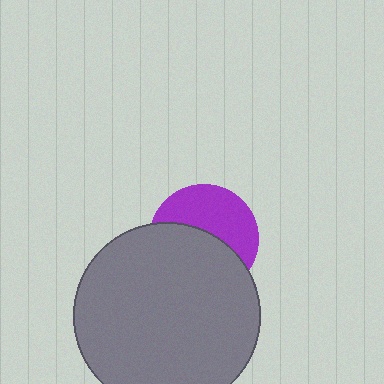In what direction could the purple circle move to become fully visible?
The purple circle could move up. That would shift it out from behind the gray circle entirely.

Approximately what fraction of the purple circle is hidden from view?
Roughly 53% of the purple circle is hidden behind the gray circle.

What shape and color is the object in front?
The object in front is a gray circle.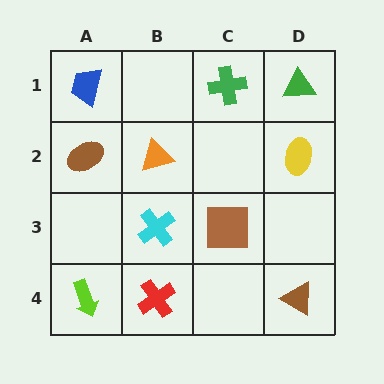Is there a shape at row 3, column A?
No, that cell is empty.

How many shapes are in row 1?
3 shapes.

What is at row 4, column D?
A brown triangle.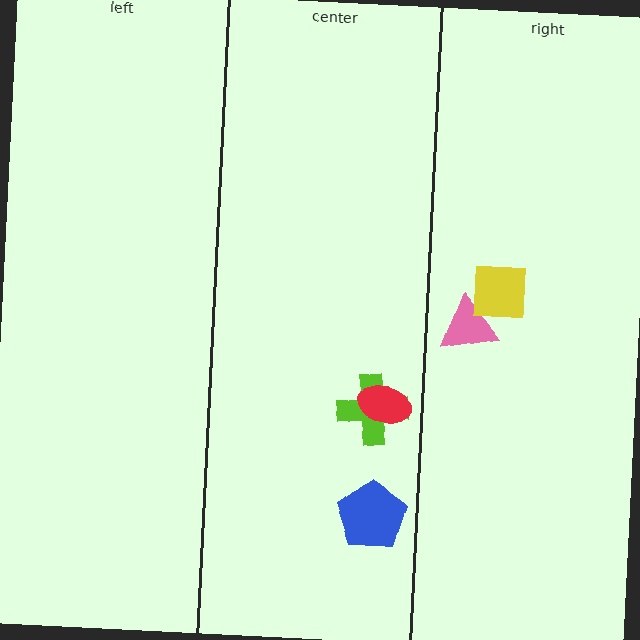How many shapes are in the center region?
3.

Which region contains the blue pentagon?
The center region.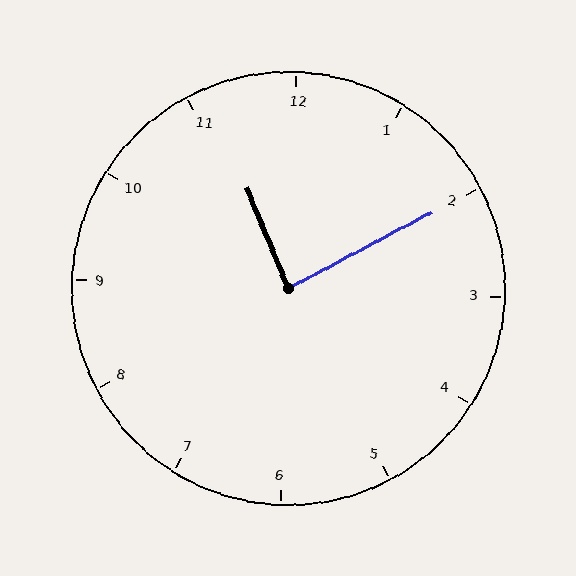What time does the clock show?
11:10.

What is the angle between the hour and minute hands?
Approximately 85 degrees.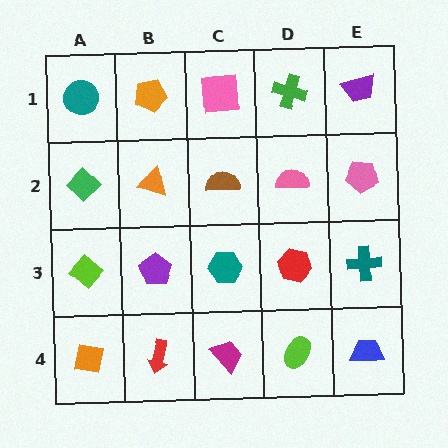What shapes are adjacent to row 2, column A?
A teal circle (row 1, column A), a lime diamond (row 3, column A), an orange triangle (row 2, column B).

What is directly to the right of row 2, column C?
A pink semicircle.